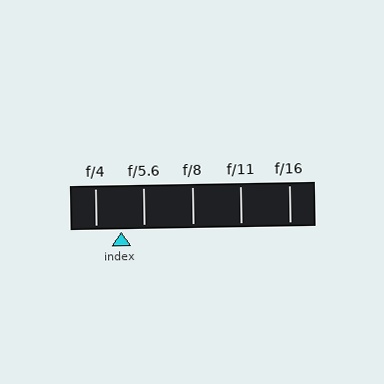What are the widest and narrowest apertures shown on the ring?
The widest aperture shown is f/4 and the narrowest is f/16.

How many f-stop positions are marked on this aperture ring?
There are 5 f-stop positions marked.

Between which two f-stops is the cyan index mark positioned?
The index mark is between f/4 and f/5.6.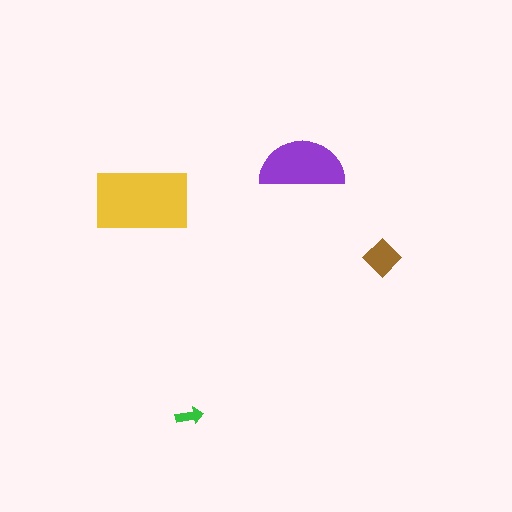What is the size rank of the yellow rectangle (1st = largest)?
1st.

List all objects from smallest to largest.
The green arrow, the brown diamond, the purple semicircle, the yellow rectangle.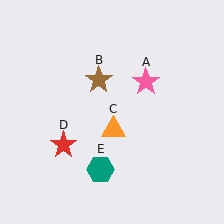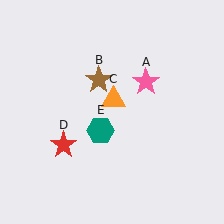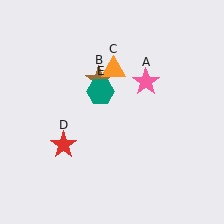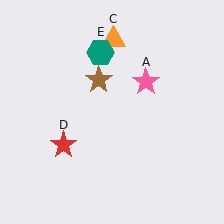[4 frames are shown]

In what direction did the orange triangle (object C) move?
The orange triangle (object C) moved up.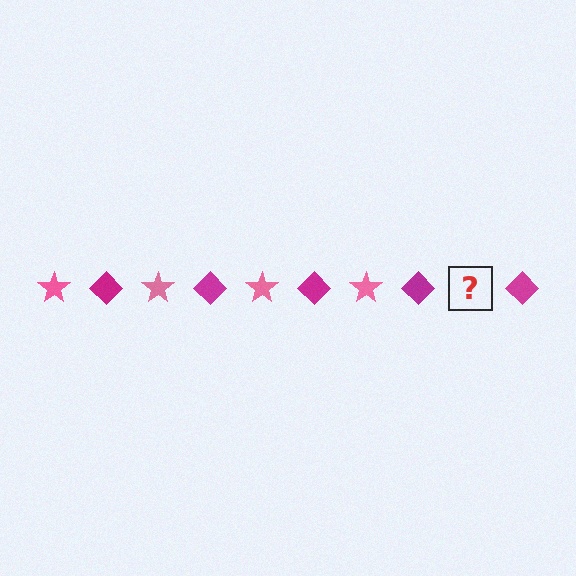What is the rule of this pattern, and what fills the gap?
The rule is that the pattern alternates between pink star and magenta diamond. The gap should be filled with a pink star.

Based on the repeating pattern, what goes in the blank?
The blank should be a pink star.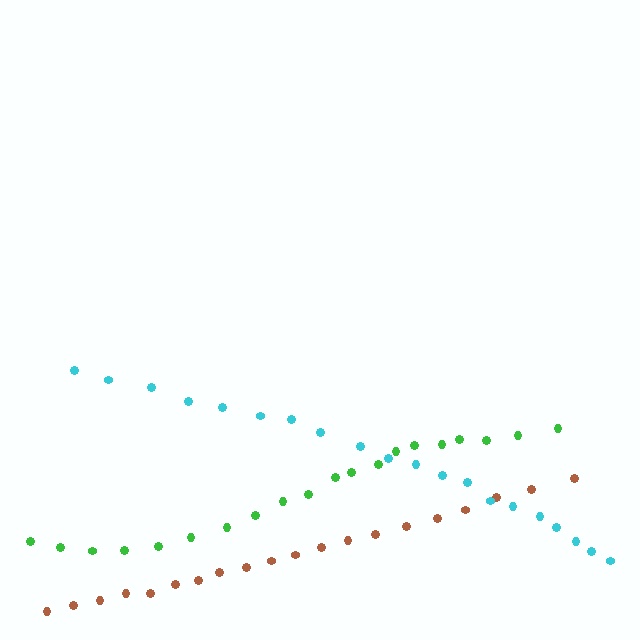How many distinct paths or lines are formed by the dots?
There are 3 distinct paths.